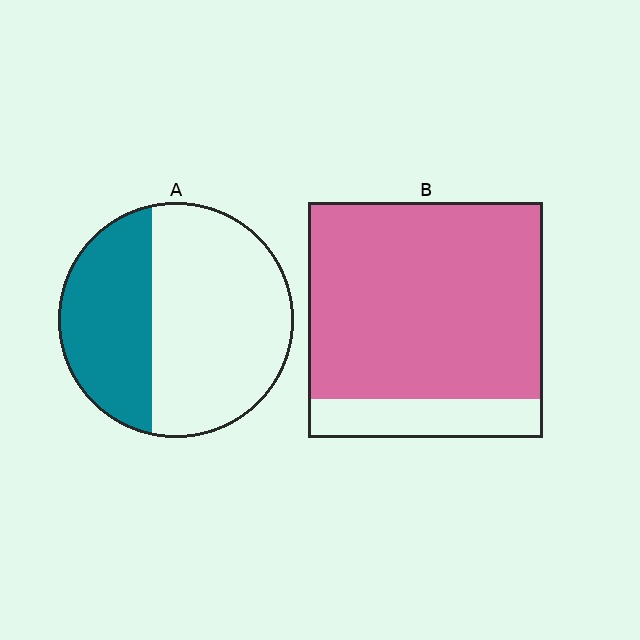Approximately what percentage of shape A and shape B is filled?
A is approximately 35% and B is approximately 85%.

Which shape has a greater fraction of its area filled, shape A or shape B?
Shape B.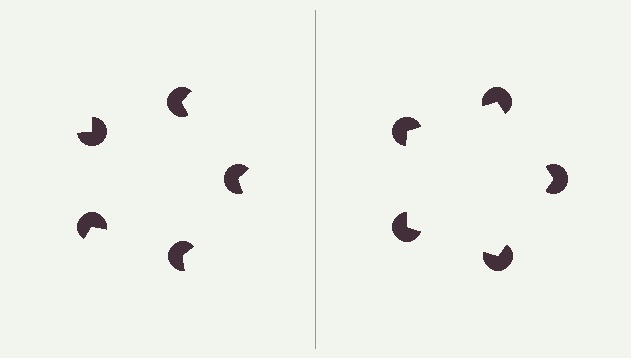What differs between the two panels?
The pac-man discs are positioned identically on both sides; only the wedge orientations differ. On the right they align to a pentagon; on the left they are misaligned.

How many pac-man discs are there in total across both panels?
10 — 5 on each side.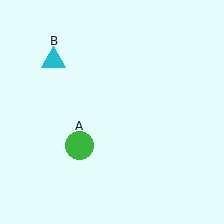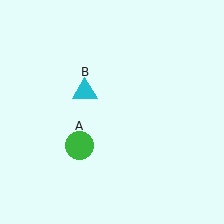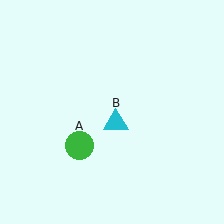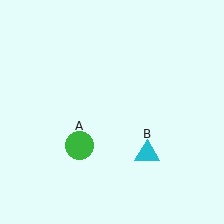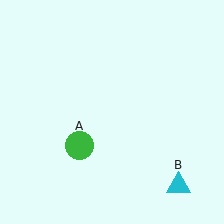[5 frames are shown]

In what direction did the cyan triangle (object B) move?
The cyan triangle (object B) moved down and to the right.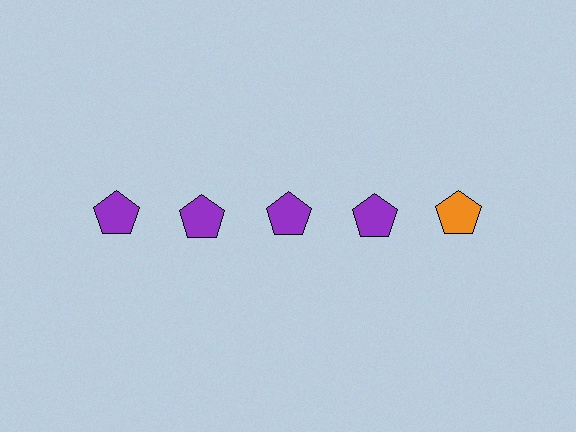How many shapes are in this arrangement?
There are 5 shapes arranged in a grid pattern.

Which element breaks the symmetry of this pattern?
The orange pentagon in the top row, rightmost column breaks the symmetry. All other shapes are purple pentagons.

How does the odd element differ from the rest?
It has a different color: orange instead of purple.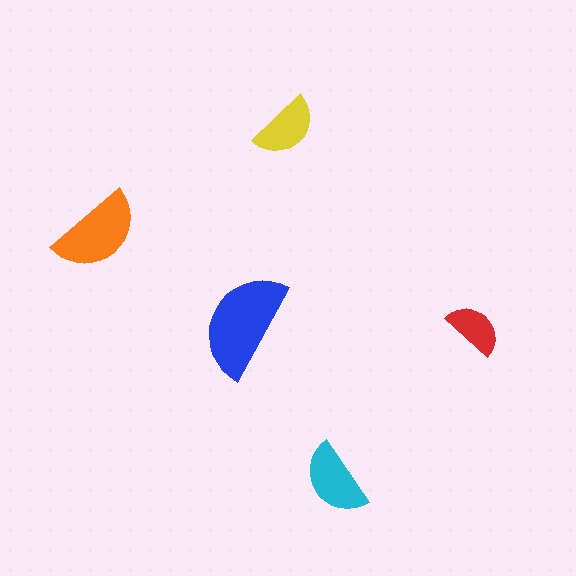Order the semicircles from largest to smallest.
the blue one, the orange one, the cyan one, the yellow one, the red one.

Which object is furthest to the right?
The red semicircle is rightmost.